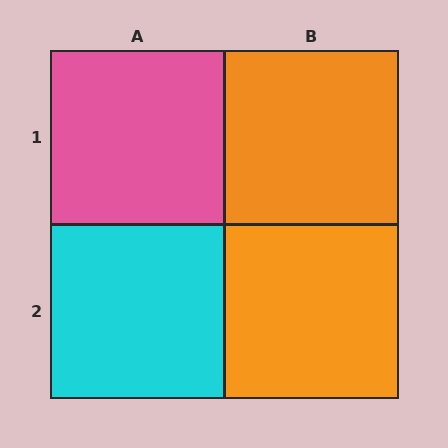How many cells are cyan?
1 cell is cyan.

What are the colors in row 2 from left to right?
Cyan, orange.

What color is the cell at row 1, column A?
Pink.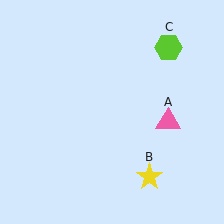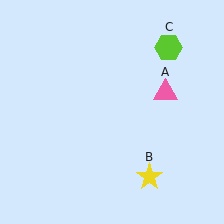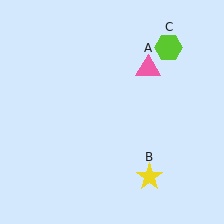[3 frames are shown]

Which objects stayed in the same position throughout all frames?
Yellow star (object B) and lime hexagon (object C) remained stationary.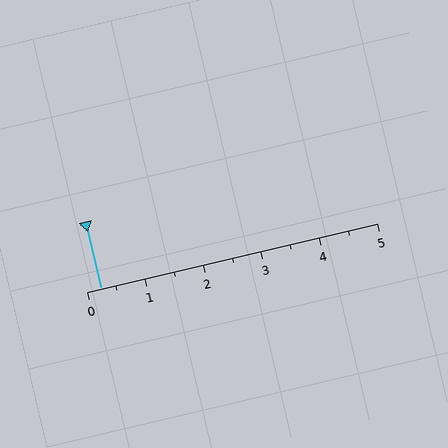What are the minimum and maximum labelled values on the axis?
The axis runs from 0 to 5.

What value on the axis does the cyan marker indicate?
The marker indicates approximately 0.2.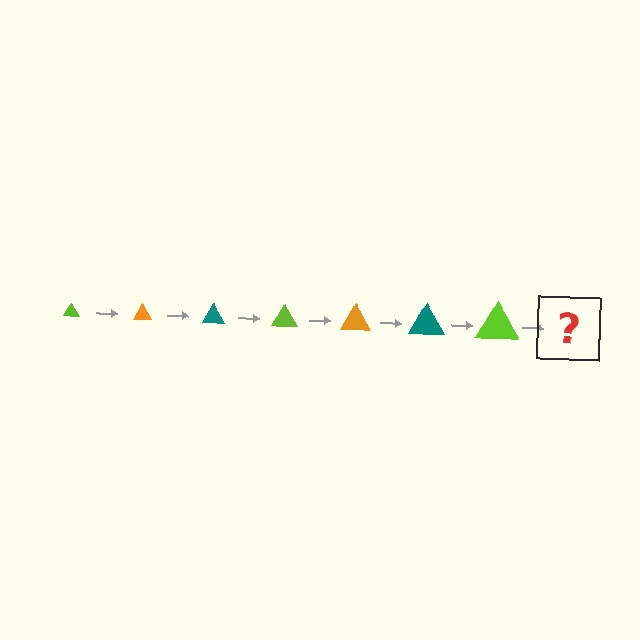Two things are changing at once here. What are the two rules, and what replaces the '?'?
The two rules are that the triangle grows larger each step and the color cycles through lime, orange, and teal. The '?' should be an orange triangle, larger than the previous one.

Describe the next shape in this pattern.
It should be an orange triangle, larger than the previous one.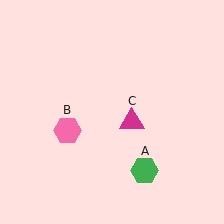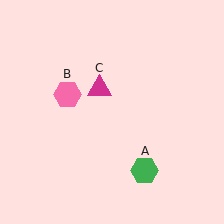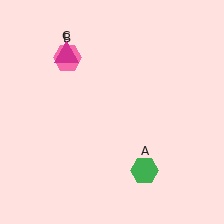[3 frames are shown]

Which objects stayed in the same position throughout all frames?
Green hexagon (object A) remained stationary.